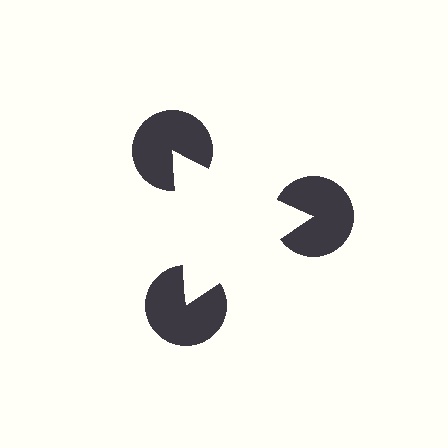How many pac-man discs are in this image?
There are 3 — one at each vertex of the illusory triangle.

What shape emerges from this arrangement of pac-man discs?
An illusory triangle — its edges are inferred from the aligned wedge cuts in the pac-man discs, not physically drawn.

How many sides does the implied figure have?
3 sides.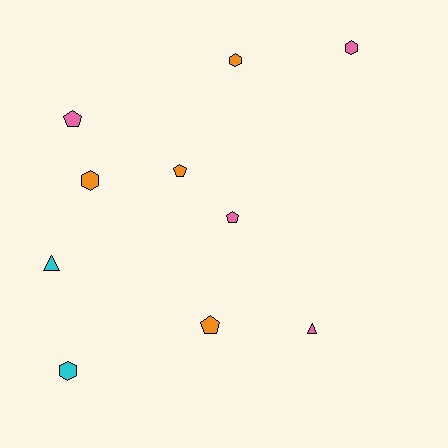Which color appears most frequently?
Pink, with 4 objects.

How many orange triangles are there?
There are no orange triangles.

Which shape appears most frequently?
Hexagon, with 4 objects.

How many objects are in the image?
There are 10 objects.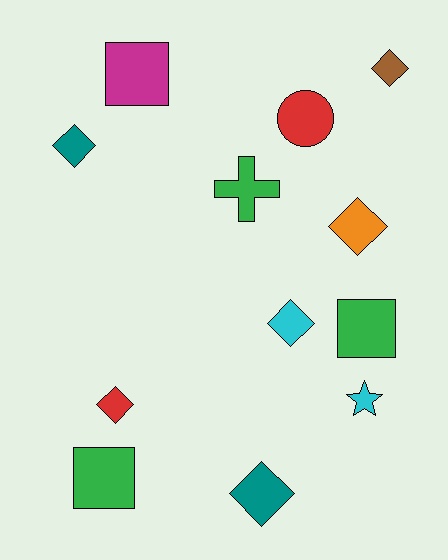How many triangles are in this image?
There are no triangles.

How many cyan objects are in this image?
There are 2 cyan objects.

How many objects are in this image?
There are 12 objects.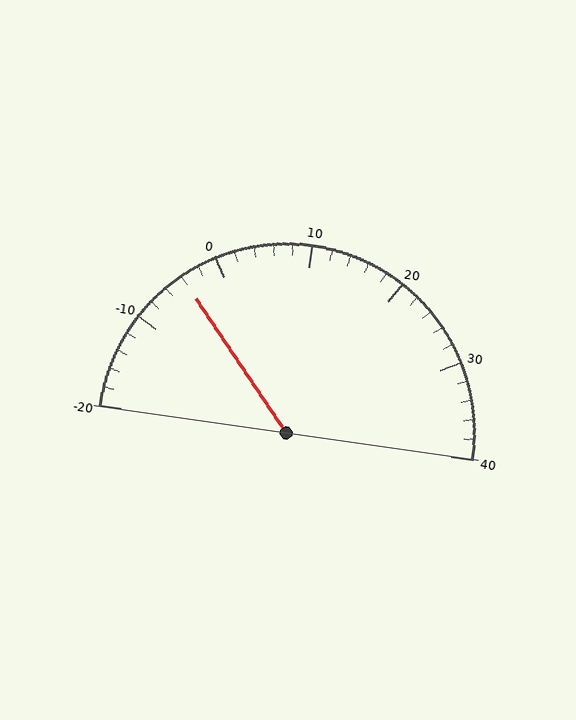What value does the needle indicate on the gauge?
The needle indicates approximately -4.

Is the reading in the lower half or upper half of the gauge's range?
The reading is in the lower half of the range (-20 to 40).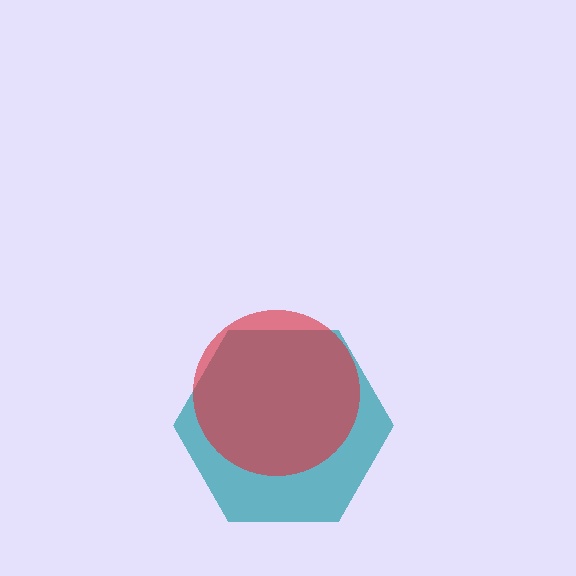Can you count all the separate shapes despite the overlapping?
Yes, there are 2 separate shapes.